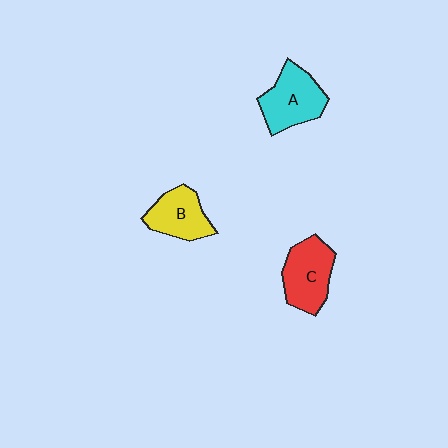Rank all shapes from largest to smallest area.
From largest to smallest: A (cyan), C (red), B (yellow).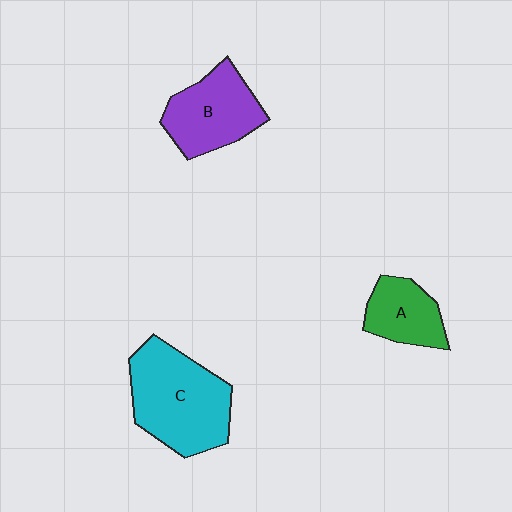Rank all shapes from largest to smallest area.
From largest to smallest: C (cyan), B (purple), A (green).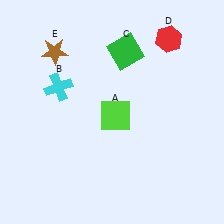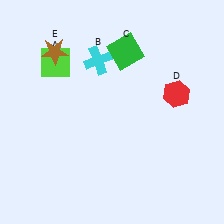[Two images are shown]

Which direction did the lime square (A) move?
The lime square (A) moved left.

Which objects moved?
The objects that moved are: the lime square (A), the cyan cross (B), the red hexagon (D).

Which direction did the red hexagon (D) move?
The red hexagon (D) moved down.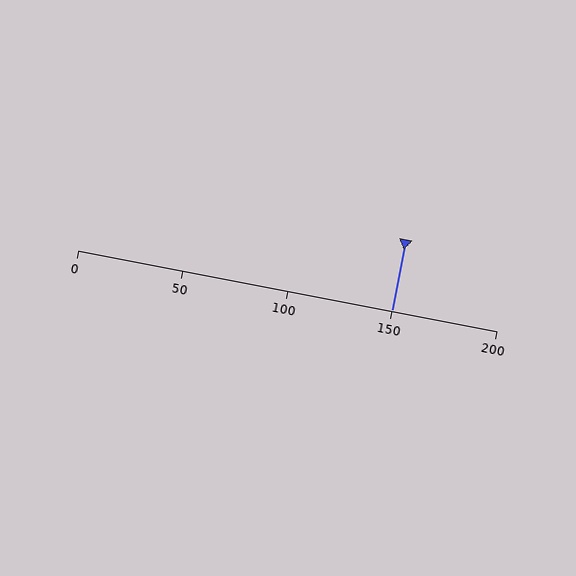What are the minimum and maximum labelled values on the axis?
The axis runs from 0 to 200.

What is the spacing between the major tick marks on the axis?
The major ticks are spaced 50 apart.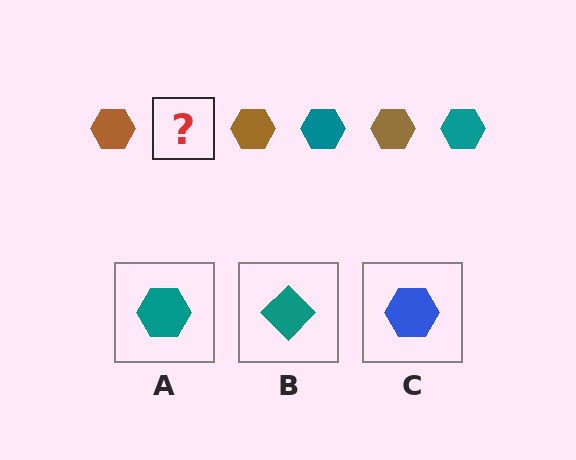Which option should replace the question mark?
Option A.